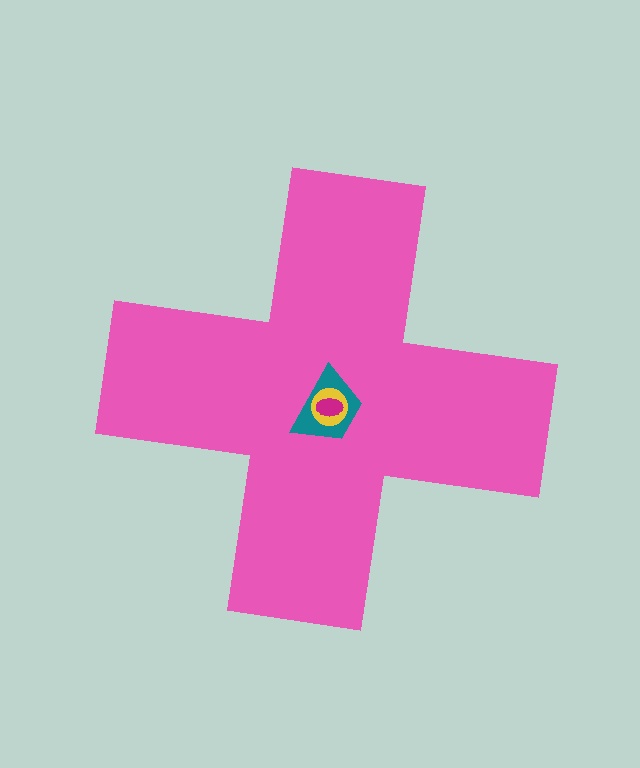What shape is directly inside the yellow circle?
The magenta ellipse.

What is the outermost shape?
The pink cross.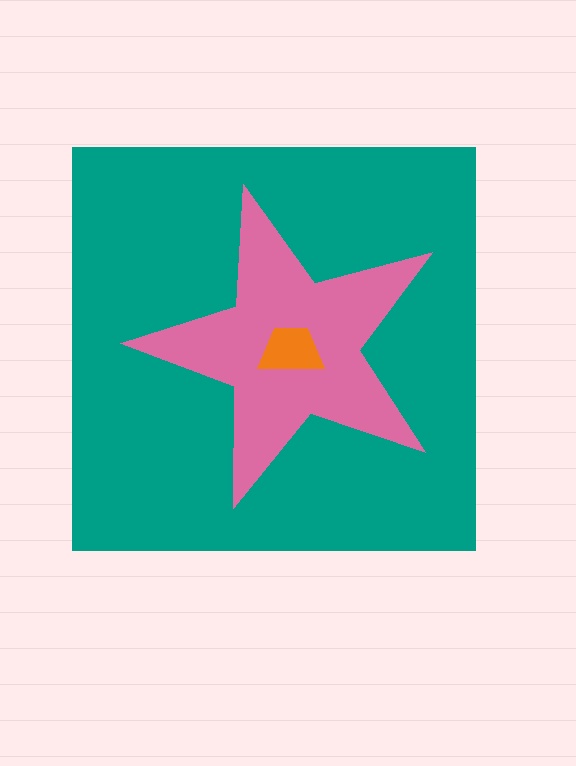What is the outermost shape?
The teal square.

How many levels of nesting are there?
3.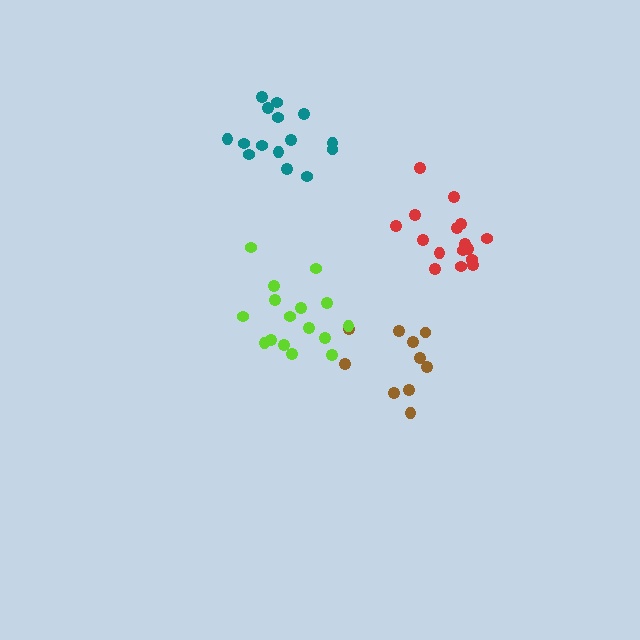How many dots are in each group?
Group 1: 15 dots, Group 2: 10 dots, Group 3: 16 dots, Group 4: 16 dots (57 total).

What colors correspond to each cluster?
The clusters are colored: teal, brown, red, lime.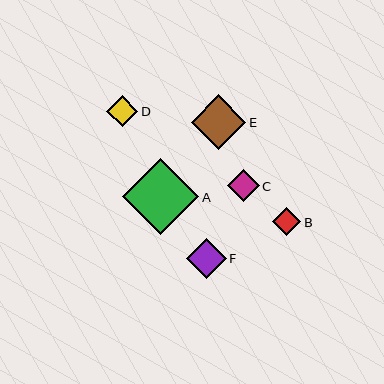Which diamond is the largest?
Diamond A is the largest with a size of approximately 76 pixels.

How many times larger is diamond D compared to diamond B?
Diamond D is approximately 1.1 times the size of diamond B.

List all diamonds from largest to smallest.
From largest to smallest: A, E, F, C, D, B.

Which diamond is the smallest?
Diamond B is the smallest with a size of approximately 28 pixels.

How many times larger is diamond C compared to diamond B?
Diamond C is approximately 1.1 times the size of diamond B.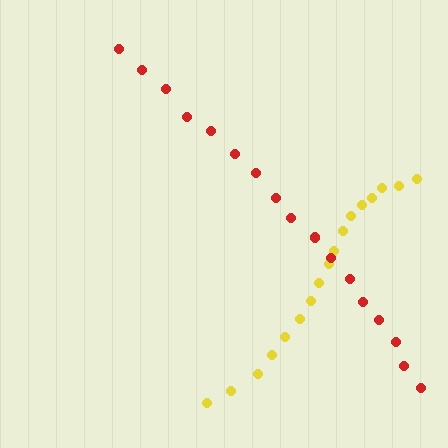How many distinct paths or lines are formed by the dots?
There are 2 distinct paths.